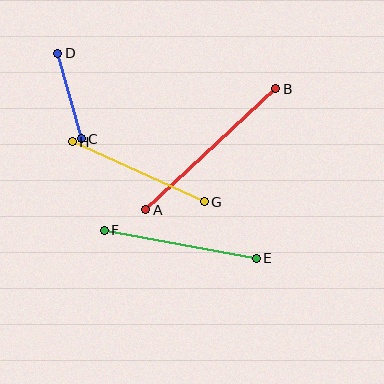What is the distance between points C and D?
The distance is approximately 89 pixels.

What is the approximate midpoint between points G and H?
The midpoint is at approximately (138, 172) pixels.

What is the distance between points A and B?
The distance is approximately 178 pixels.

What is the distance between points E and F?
The distance is approximately 155 pixels.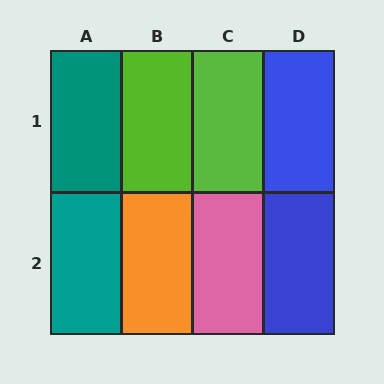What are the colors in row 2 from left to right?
Teal, orange, pink, blue.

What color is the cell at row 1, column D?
Blue.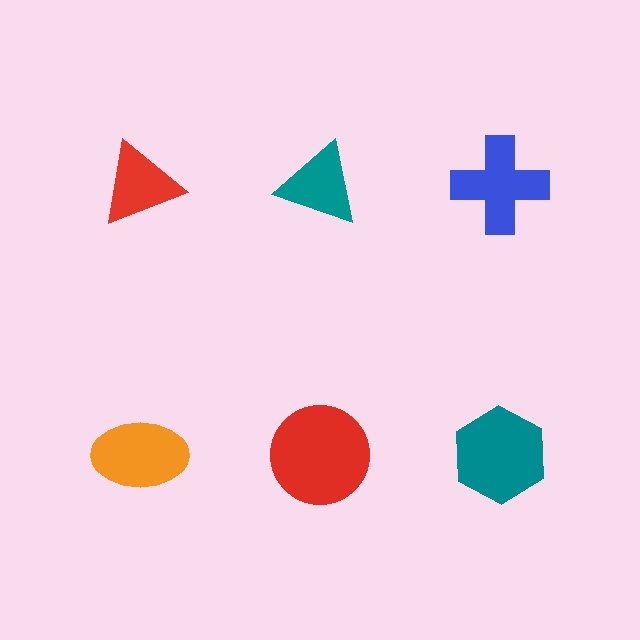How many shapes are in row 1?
3 shapes.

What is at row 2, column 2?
A red circle.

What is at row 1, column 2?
A teal triangle.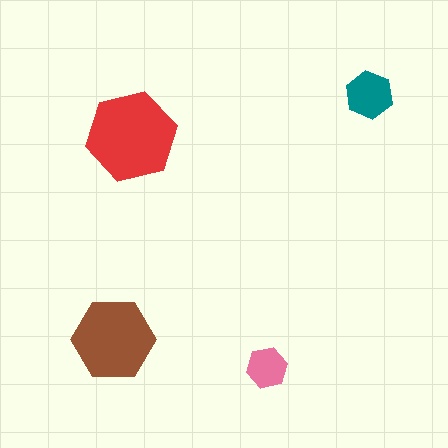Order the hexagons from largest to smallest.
the red one, the brown one, the teal one, the pink one.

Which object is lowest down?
The pink hexagon is bottommost.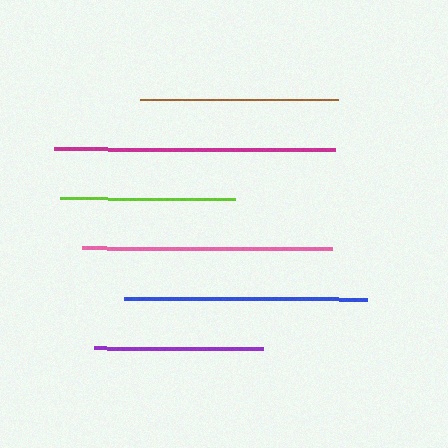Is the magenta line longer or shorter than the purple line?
The magenta line is longer than the purple line.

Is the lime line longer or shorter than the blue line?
The blue line is longer than the lime line.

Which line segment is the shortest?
The purple line is the shortest at approximately 169 pixels.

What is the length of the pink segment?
The pink segment is approximately 251 pixels long.